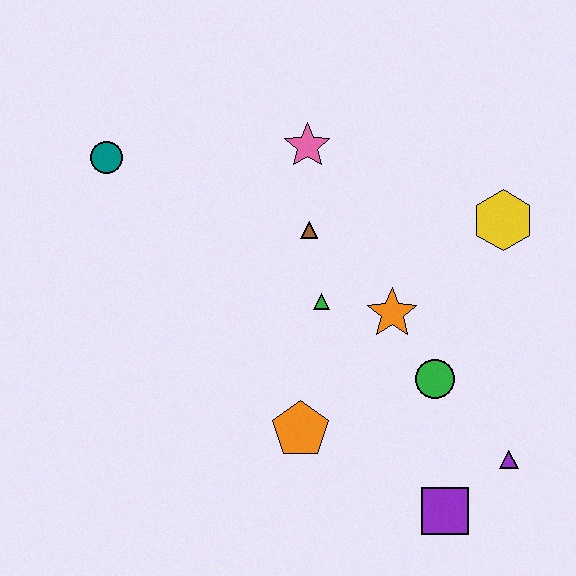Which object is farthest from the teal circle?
The purple triangle is farthest from the teal circle.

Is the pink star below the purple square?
No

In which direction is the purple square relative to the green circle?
The purple square is below the green circle.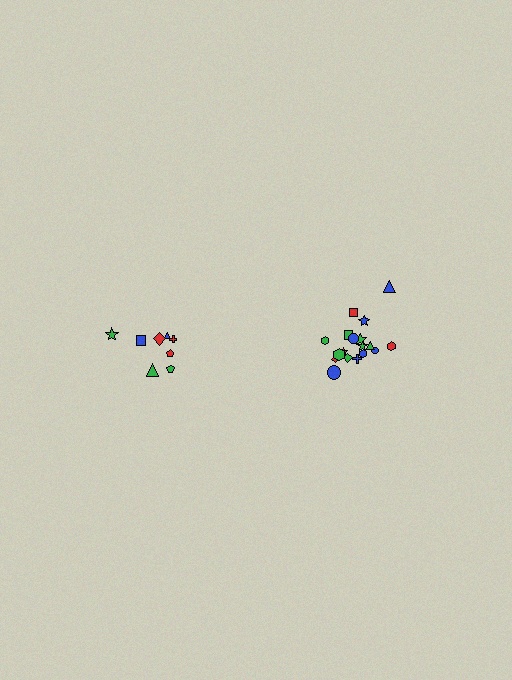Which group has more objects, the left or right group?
The right group.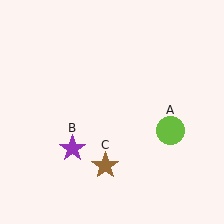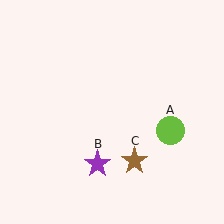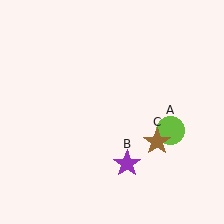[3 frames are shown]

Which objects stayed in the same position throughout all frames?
Lime circle (object A) remained stationary.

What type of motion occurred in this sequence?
The purple star (object B), brown star (object C) rotated counterclockwise around the center of the scene.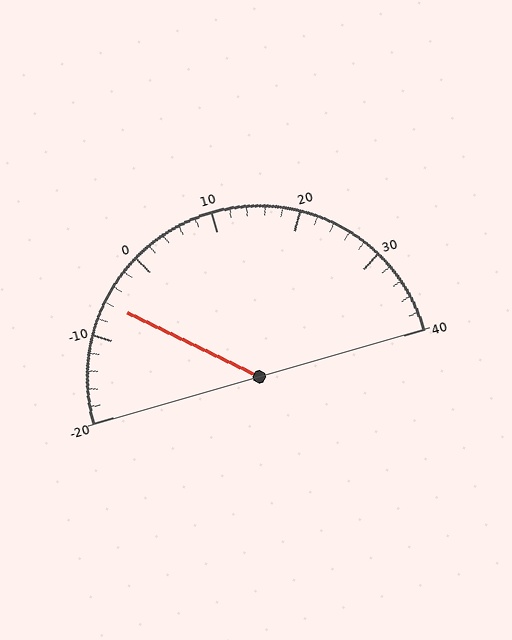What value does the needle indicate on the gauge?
The needle indicates approximately -6.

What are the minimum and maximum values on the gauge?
The gauge ranges from -20 to 40.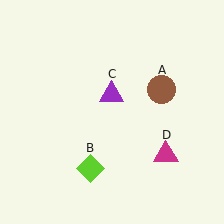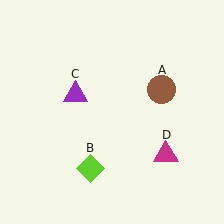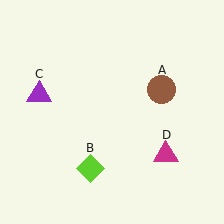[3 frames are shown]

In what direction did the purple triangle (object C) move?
The purple triangle (object C) moved left.